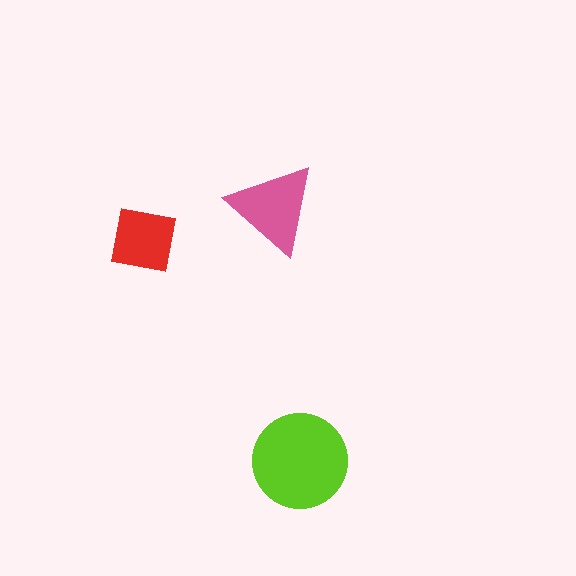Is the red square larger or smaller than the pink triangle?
Smaller.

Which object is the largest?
The lime circle.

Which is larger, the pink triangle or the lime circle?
The lime circle.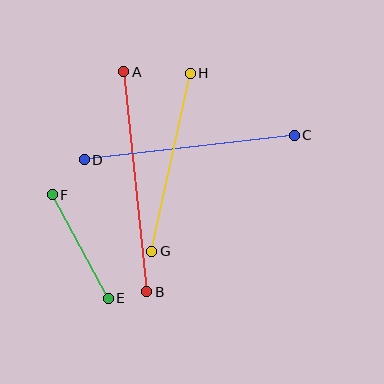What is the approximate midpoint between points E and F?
The midpoint is at approximately (80, 247) pixels.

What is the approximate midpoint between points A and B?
The midpoint is at approximately (135, 182) pixels.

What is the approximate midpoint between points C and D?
The midpoint is at approximately (189, 147) pixels.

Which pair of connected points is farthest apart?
Points A and B are farthest apart.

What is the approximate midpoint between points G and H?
The midpoint is at approximately (171, 162) pixels.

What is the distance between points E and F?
The distance is approximately 118 pixels.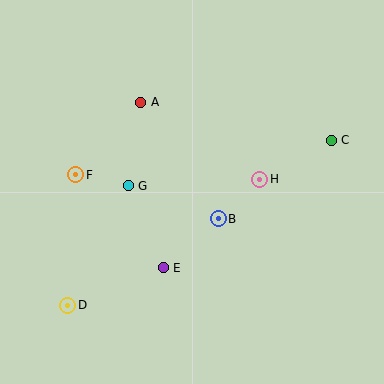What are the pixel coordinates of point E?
Point E is at (163, 268).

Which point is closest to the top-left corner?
Point A is closest to the top-left corner.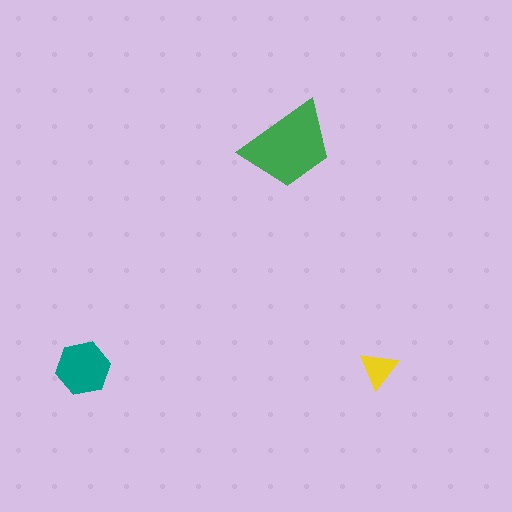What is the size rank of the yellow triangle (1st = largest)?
3rd.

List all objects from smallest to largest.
The yellow triangle, the teal hexagon, the green trapezoid.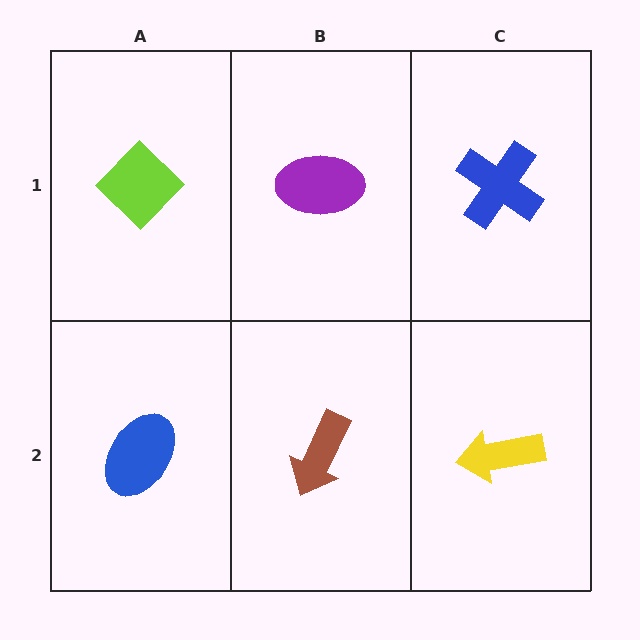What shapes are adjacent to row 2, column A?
A lime diamond (row 1, column A), a brown arrow (row 2, column B).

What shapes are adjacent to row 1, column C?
A yellow arrow (row 2, column C), a purple ellipse (row 1, column B).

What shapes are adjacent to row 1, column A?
A blue ellipse (row 2, column A), a purple ellipse (row 1, column B).